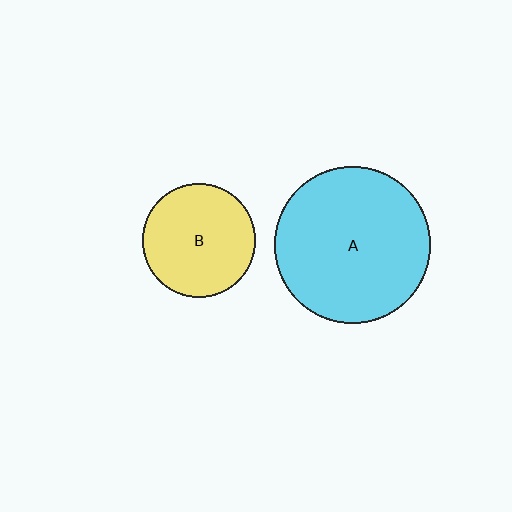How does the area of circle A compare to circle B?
Approximately 1.9 times.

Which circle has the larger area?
Circle A (cyan).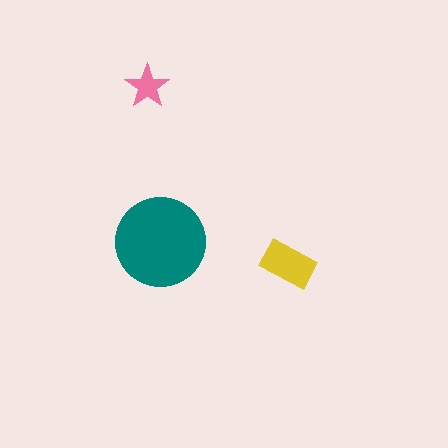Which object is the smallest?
The pink star.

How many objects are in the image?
There are 3 objects in the image.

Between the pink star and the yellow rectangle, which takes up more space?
The yellow rectangle.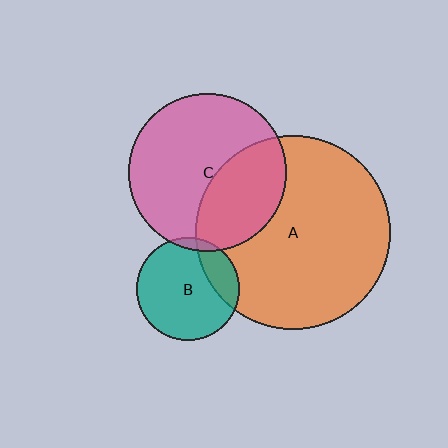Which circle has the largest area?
Circle A (orange).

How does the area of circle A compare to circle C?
Approximately 1.5 times.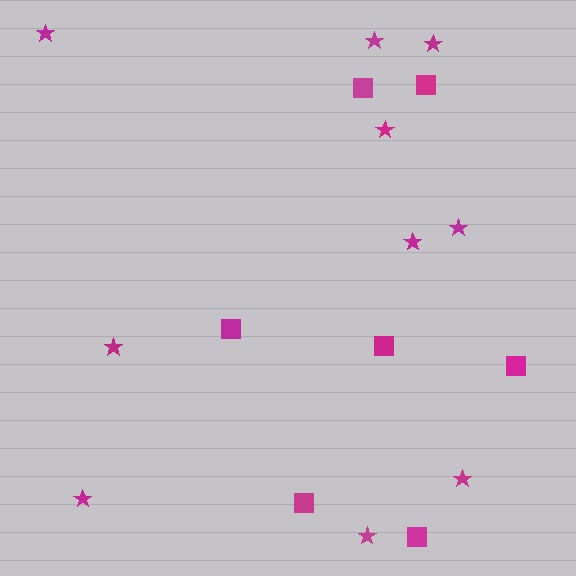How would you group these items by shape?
There are 2 groups: one group of squares (7) and one group of stars (10).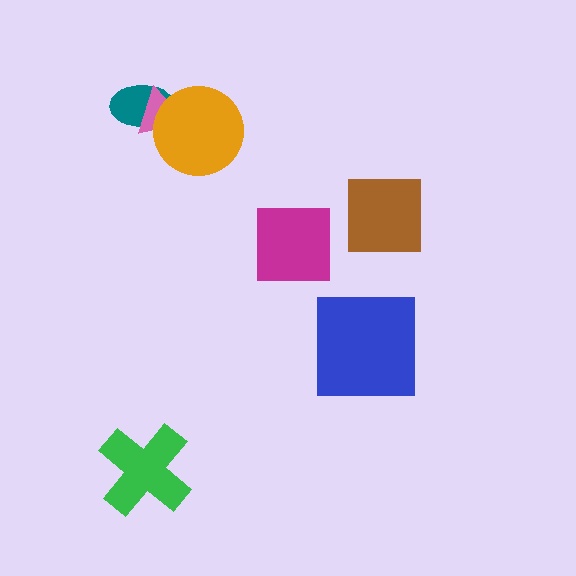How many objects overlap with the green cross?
0 objects overlap with the green cross.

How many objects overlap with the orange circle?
2 objects overlap with the orange circle.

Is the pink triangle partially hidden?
Yes, it is partially covered by another shape.